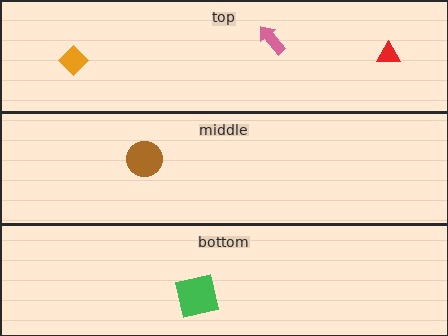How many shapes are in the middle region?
1.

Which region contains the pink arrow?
The top region.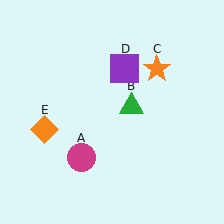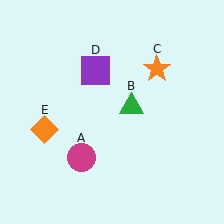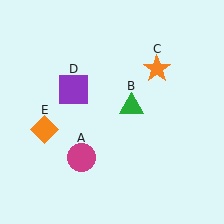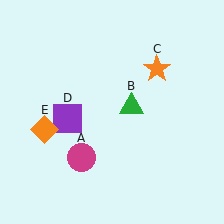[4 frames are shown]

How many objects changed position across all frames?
1 object changed position: purple square (object D).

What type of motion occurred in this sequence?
The purple square (object D) rotated counterclockwise around the center of the scene.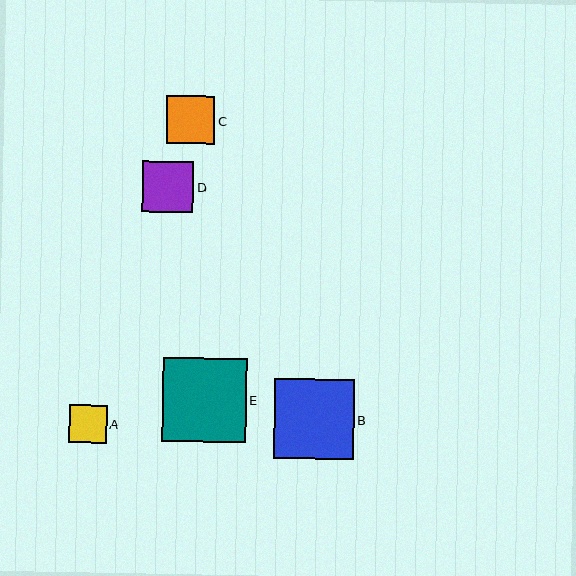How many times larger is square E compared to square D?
Square E is approximately 1.6 times the size of square D.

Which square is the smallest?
Square A is the smallest with a size of approximately 38 pixels.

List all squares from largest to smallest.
From largest to smallest: E, B, D, C, A.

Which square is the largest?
Square E is the largest with a size of approximately 84 pixels.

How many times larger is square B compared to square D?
Square B is approximately 1.6 times the size of square D.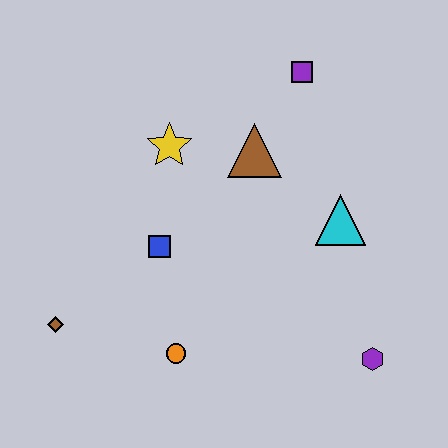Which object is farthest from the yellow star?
The purple hexagon is farthest from the yellow star.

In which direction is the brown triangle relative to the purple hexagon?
The brown triangle is above the purple hexagon.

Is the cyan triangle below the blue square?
No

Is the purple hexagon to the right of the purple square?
Yes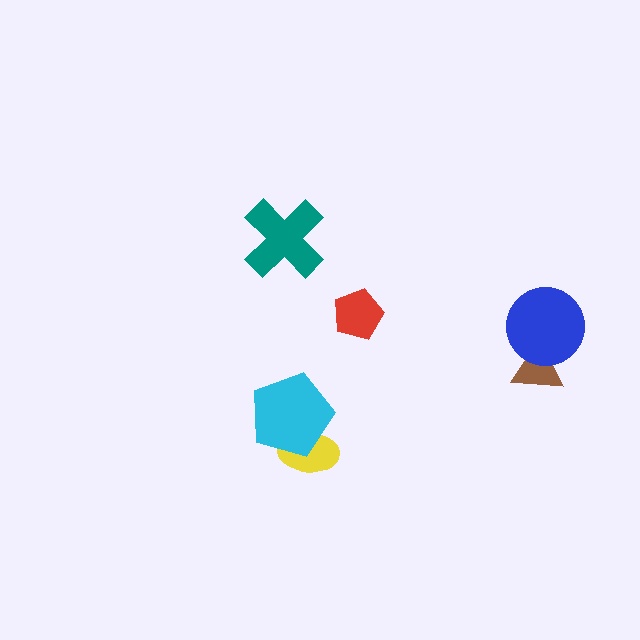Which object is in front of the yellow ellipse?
The cyan pentagon is in front of the yellow ellipse.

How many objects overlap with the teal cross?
0 objects overlap with the teal cross.